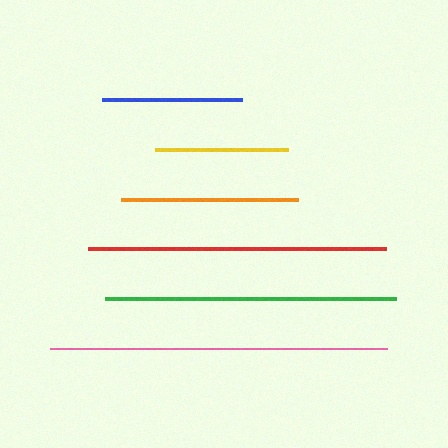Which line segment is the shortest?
The yellow line is the shortest at approximately 133 pixels.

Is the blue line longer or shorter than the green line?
The green line is longer than the blue line.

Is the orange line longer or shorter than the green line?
The green line is longer than the orange line.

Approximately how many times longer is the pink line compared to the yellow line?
The pink line is approximately 2.5 times the length of the yellow line.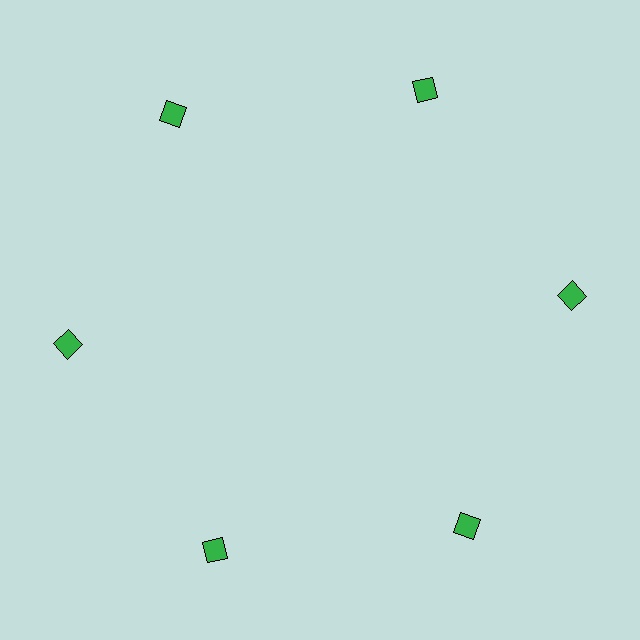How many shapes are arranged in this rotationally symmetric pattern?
There are 6 shapes, arranged in 6 groups of 1.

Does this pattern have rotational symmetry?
Yes, this pattern has 6-fold rotational symmetry. It looks the same after rotating 60 degrees around the center.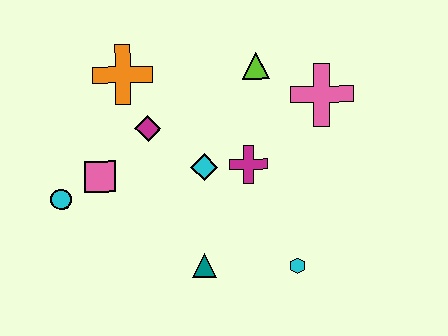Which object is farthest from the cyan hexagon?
The orange cross is farthest from the cyan hexagon.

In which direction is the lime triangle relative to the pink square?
The lime triangle is to the right of the pink square.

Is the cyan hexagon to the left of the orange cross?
No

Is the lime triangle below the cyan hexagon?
No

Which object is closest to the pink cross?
The lime triangle is closest to the pink cross.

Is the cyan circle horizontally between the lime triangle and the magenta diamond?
No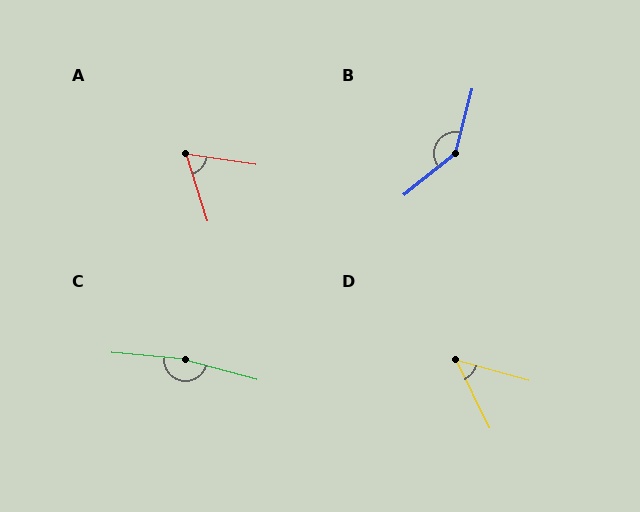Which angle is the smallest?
D, at approximately 48 degrees.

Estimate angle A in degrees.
Approximately 64 degrees.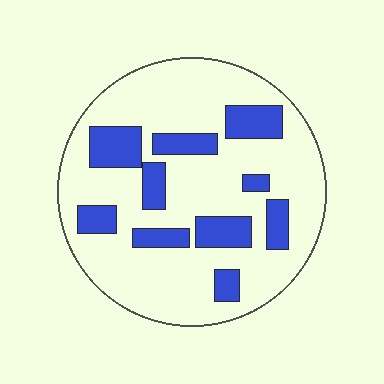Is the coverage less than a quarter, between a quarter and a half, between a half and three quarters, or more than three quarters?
Less than a quarter.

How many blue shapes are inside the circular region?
10.